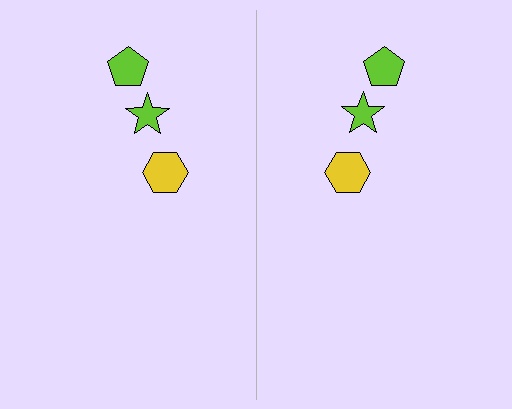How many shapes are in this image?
There are 6 shapes in this image.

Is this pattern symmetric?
Yes, this pattern has bilateral (reflection) symmetry.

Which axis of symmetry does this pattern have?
The pattern has a vertical axis of symmetry running through the center of the image.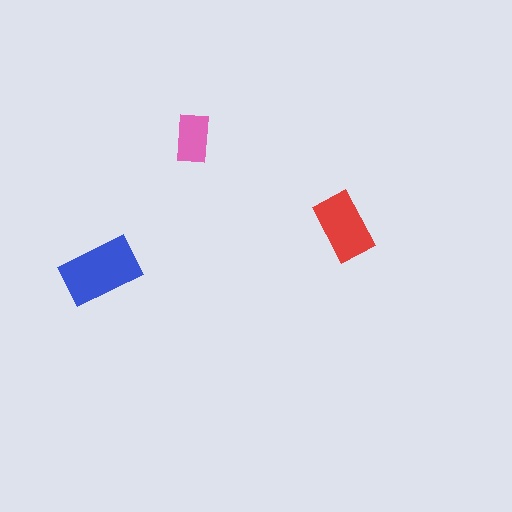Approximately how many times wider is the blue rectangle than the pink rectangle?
About 1.5 times wider.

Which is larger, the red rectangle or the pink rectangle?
The red one.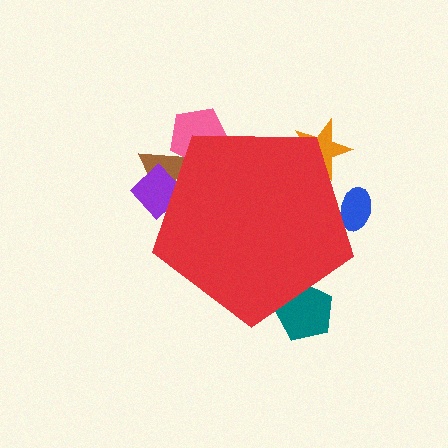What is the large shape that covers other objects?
A red pentagon.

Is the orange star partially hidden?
Yes, the orange star is partially hidden behind the red pentagon.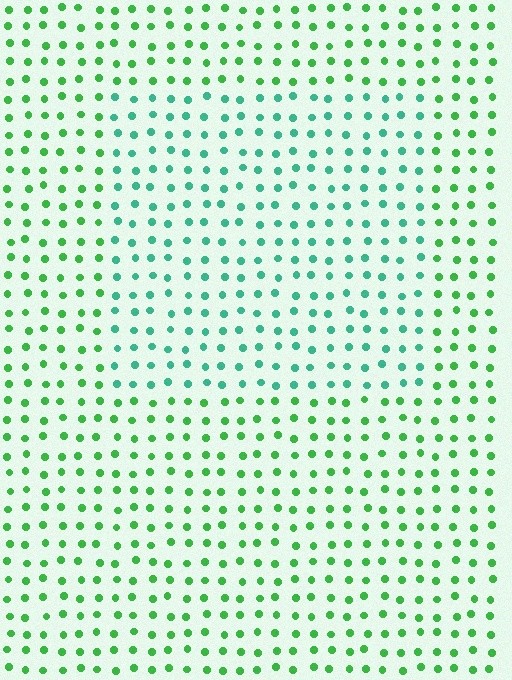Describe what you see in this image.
The image is filled with small green elements in a uniform arrangement. A rectangle-shaped region is visible where the elements are tinted to a slightly different hue, forming a subtle color boundary.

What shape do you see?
I see a rectangle.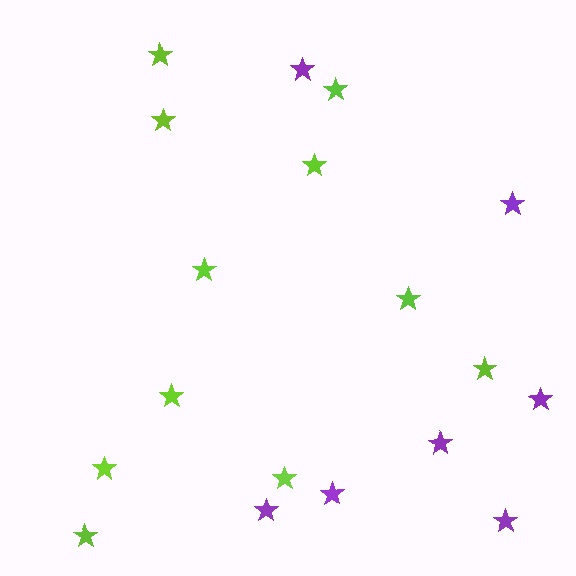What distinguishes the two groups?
There are 2 groups: one group of purple stars (7) and one group of lime stars (11).